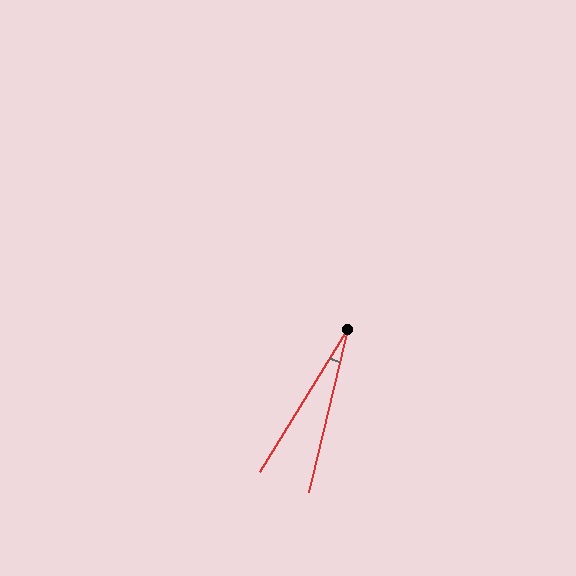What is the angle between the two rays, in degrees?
Approximately 18 degrees.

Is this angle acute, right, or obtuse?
It is acute.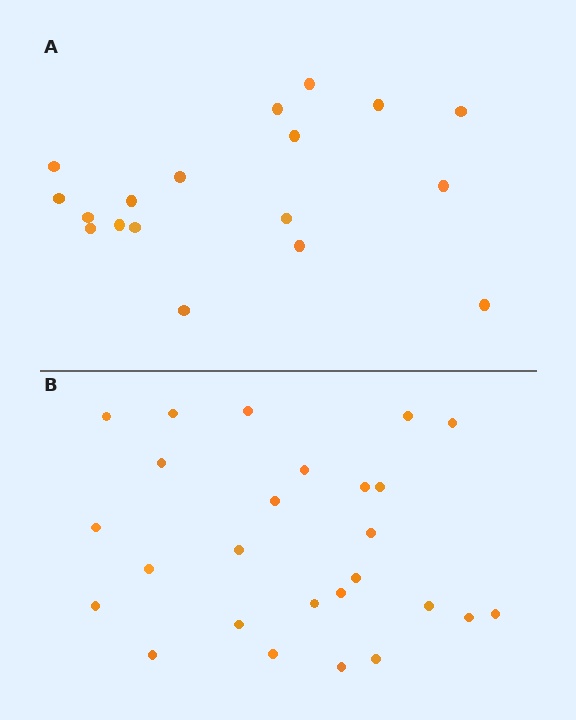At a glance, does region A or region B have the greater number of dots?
Region B (the bottom region) has more dots.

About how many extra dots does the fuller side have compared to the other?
Region B has roughly 8 or so more dots than region A.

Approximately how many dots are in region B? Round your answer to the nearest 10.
About 30 dots. (The exact count is 26, which rounds to 30.)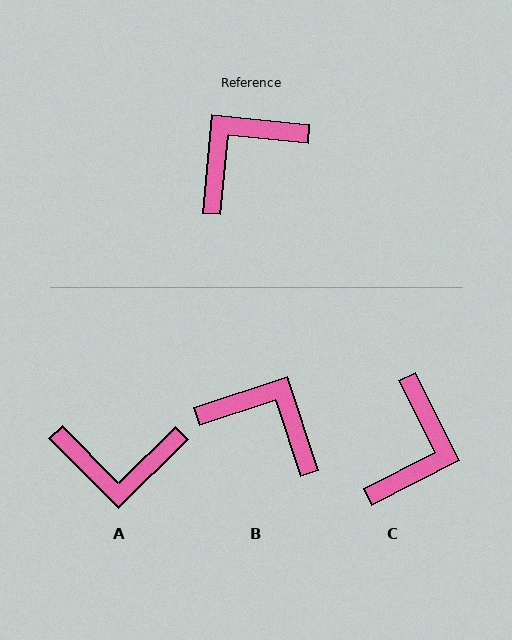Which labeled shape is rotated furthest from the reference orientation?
C, about 148 degrees away.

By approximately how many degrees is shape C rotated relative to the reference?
Approximately 148 degrees clockwise.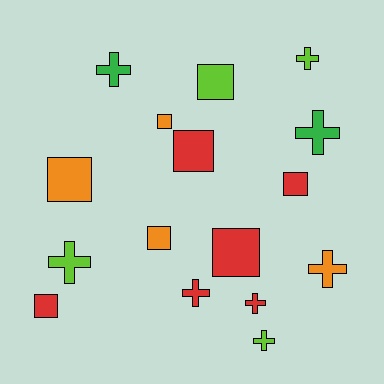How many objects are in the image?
There are 16 objects.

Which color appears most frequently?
Red, with 6 objects.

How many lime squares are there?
There is 1 lime square.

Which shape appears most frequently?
Square, with 8 objects.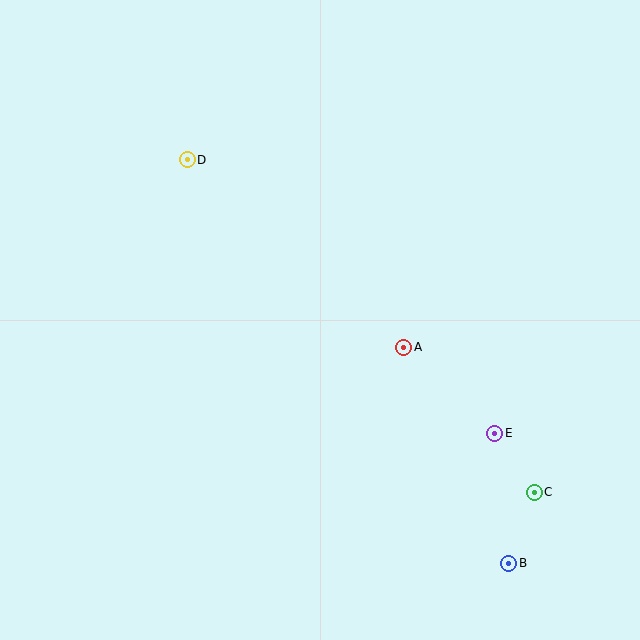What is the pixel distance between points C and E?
The distance between C and E is 71 pixels.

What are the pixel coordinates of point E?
Point E is at (495, 433).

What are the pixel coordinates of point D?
Point D is at (187, 160).